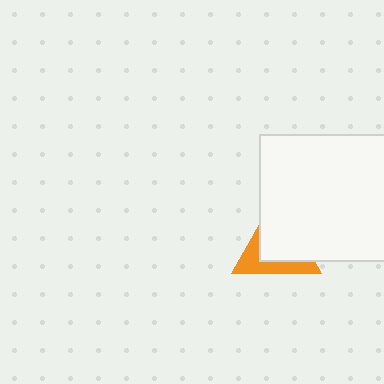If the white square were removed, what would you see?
You would see the complete orange triangle.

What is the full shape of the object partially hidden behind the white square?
The partially hidden object is an orange triangle.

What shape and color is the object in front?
The object in front is a white square.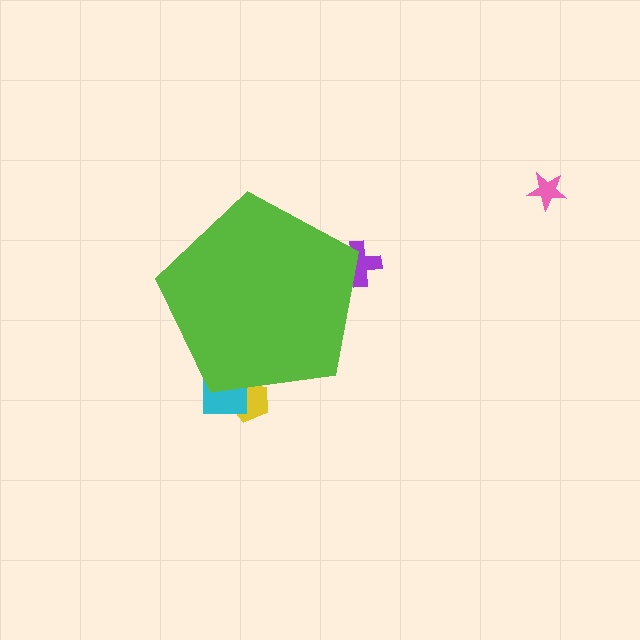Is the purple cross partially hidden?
Yes, the purple cross is partially hidden behind the lime pentagon.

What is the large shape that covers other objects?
A lime pentagon.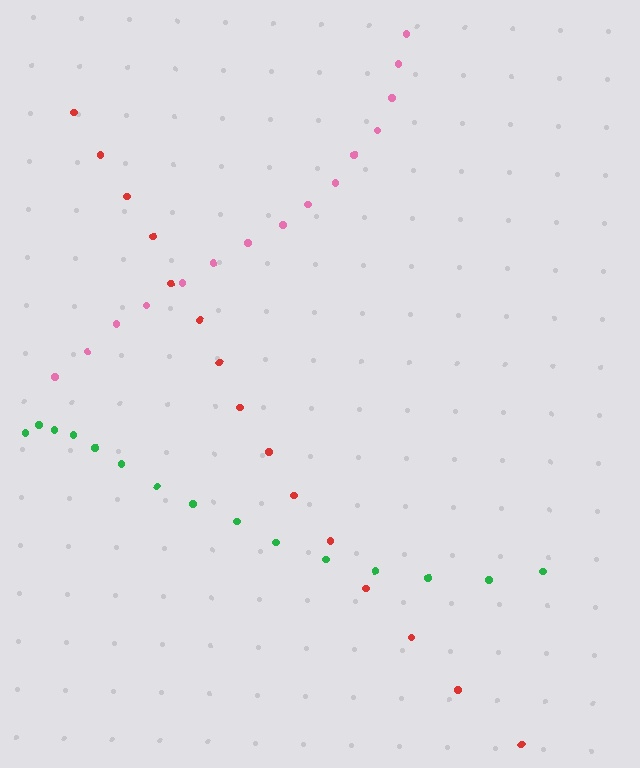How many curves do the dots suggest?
There are 3 distinct paths.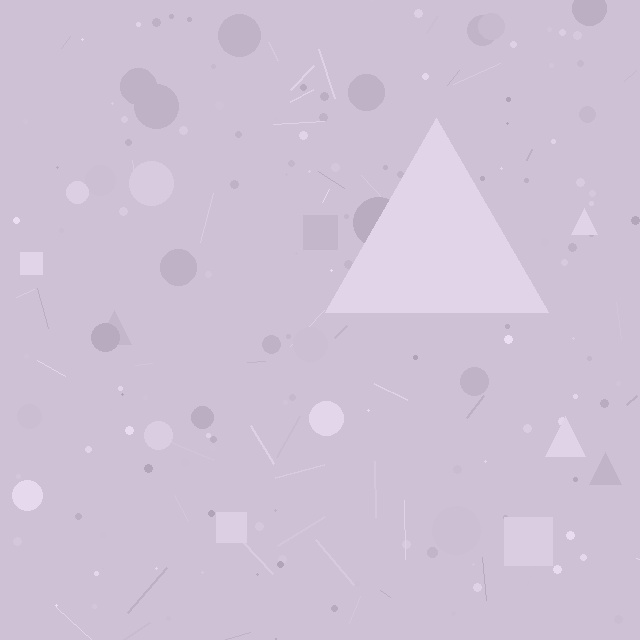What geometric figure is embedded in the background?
A triangle is embedded in the background.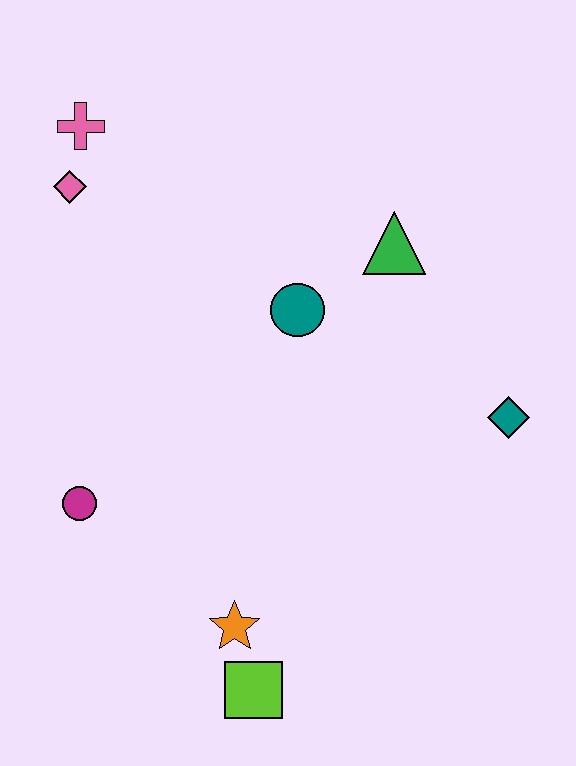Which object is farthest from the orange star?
The pink cross is farthest from the orange star.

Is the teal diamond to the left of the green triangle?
No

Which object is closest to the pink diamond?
The pink cross is closest to the pink diamond.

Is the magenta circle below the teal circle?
Yes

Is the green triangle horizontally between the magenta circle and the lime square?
No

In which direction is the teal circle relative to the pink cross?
The teal circle is to the right of the pink cross.